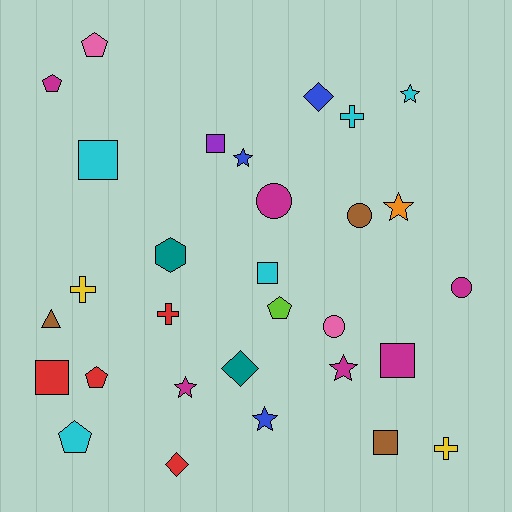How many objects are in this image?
There are 30 objects.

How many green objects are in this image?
There are no green objects.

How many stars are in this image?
There are 6 stars.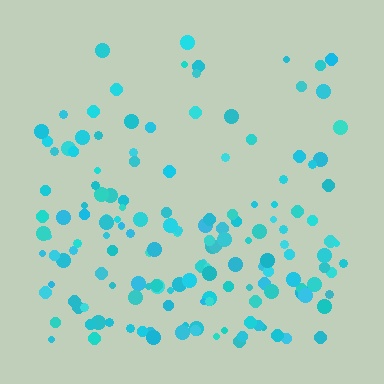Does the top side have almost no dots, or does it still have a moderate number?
Still a moderate number, just noticeably fewer than the bottom.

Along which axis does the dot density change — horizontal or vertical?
Vertical.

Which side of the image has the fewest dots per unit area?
The top.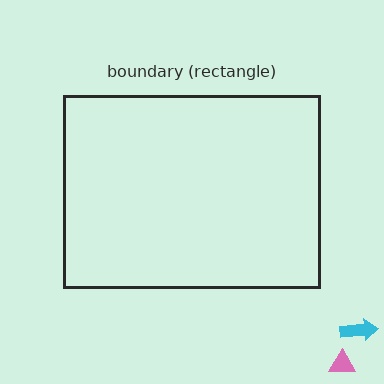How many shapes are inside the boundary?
0 inside, 2 outside.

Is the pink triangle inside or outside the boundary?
Outside.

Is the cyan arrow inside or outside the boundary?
Outside.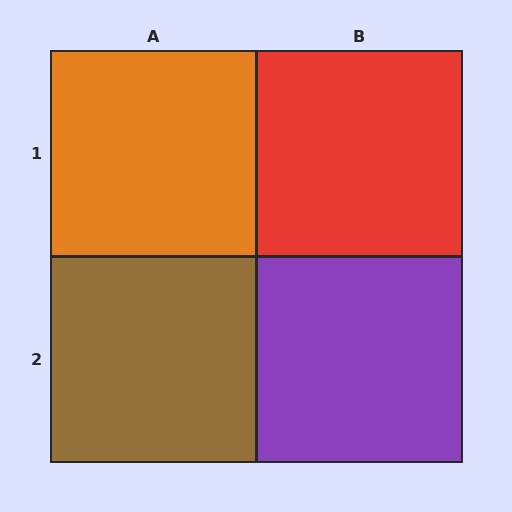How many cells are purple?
1 cell is purple.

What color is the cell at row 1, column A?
Orange.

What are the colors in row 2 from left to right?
Brown, purple.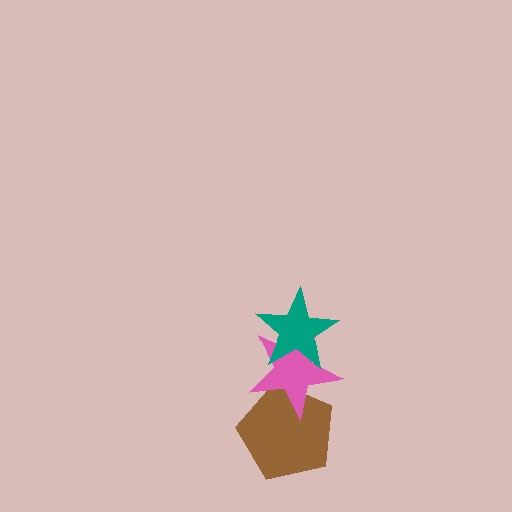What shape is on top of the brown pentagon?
The pink star is on top of the brown pentagon.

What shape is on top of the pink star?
The teal star is on top of the pink star.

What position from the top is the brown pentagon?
The brown pentagon is 3rd from the top.